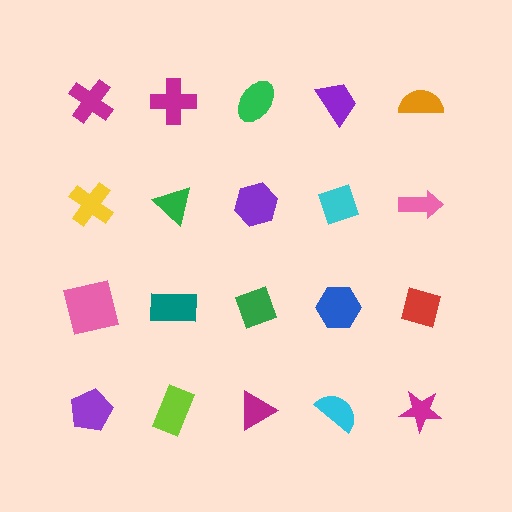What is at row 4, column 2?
A lime rectangle.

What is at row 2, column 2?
A green triangle.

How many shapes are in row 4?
5 shapes.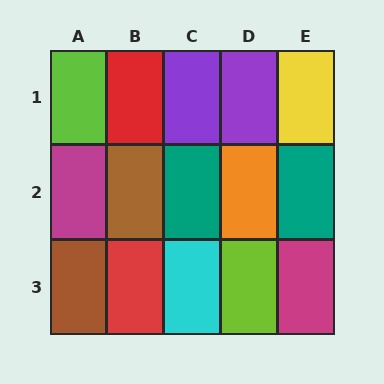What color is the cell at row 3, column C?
Cyan.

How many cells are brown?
2 cells are brown.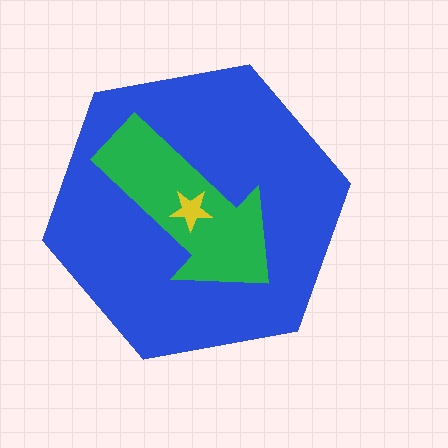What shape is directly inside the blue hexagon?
The green arrow.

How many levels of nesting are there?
3.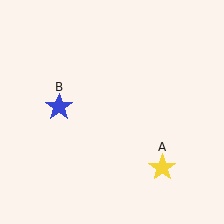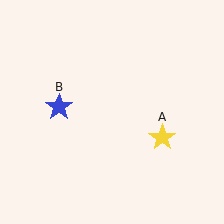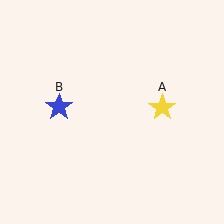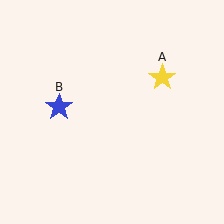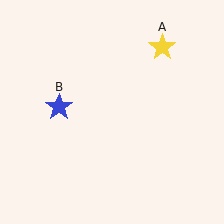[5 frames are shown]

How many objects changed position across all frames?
1 object changed position: yellow star (object A).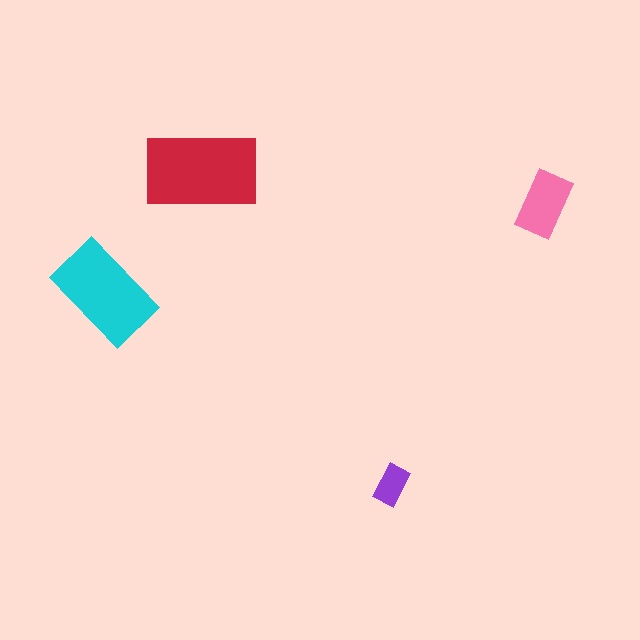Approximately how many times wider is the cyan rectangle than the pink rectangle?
About 1.5 times wider.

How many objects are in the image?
There are 4 objects in the image.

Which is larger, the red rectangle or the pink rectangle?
The red one.